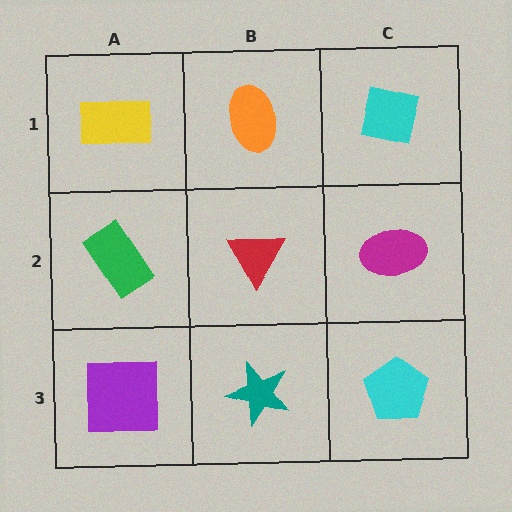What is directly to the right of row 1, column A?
An orange ellipse.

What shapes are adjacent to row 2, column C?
A cyan square (row 1, column C), a cyan pentagon (row 3, column C), a red triangle (row 2, column B).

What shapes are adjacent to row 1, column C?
A magenta ellipse (row 2, column C), an orange ellipse (row 1, column B).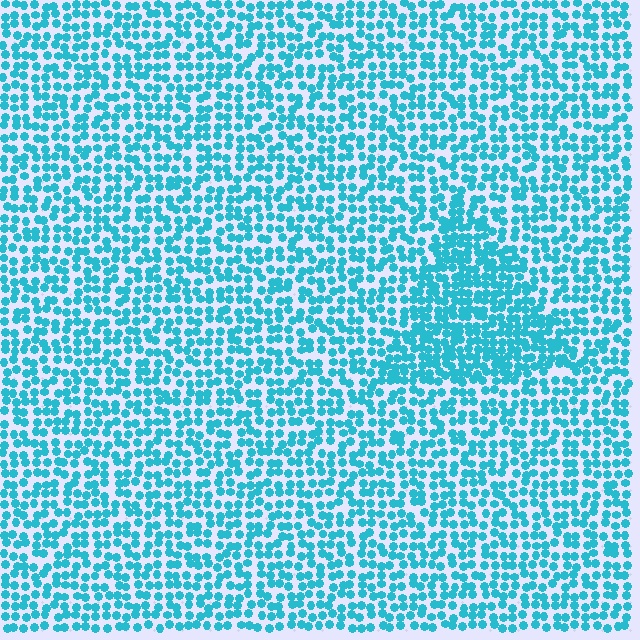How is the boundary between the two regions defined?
The boundary is defined by a change in element density (approximately 1.6x ratio). All elements are the same color, size, and shape.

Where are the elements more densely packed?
The elements are more densely packed inside the triangle boundary.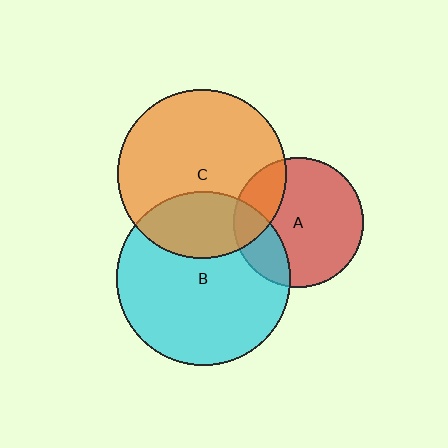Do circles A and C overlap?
Yes.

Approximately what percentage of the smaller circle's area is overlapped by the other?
Approximately 25%.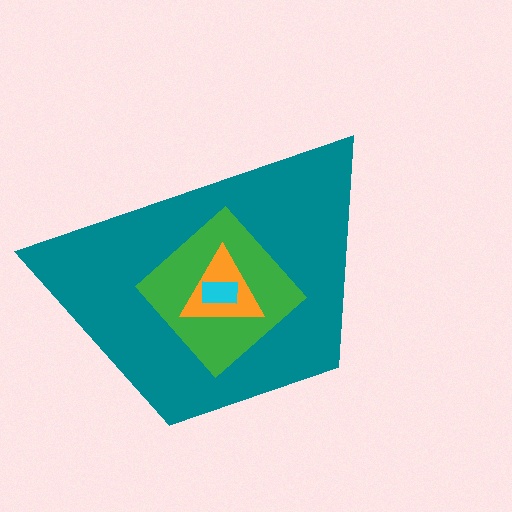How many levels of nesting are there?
4.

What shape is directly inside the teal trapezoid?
The green diamond.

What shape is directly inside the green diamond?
The orange triangle.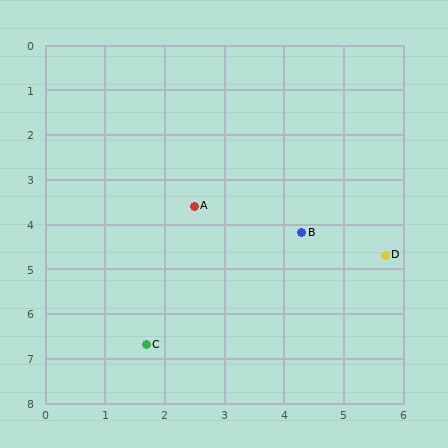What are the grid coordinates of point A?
Point A is at approximately (2.5, 3.6).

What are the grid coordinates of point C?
Point C is at approximately (1.7, 6.7).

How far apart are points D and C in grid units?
Points D and C are about 4.5 grid units apart.